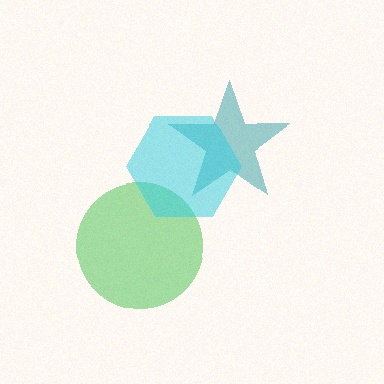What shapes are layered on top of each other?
The layered shapes are: a teal star, a green circle, a cyan hexagon.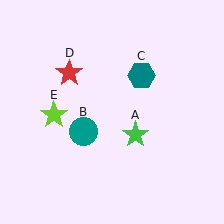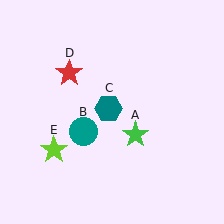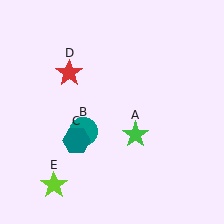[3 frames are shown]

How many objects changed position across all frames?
2 objects changed position: teal hexagon (object C), lime star (object E).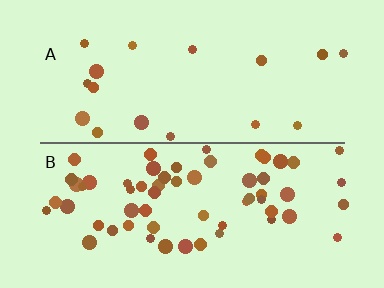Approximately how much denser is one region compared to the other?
Approximately 3.5× — region B over region A.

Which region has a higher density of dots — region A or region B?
B (the bottom).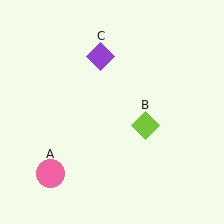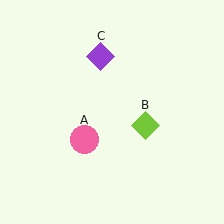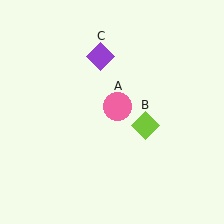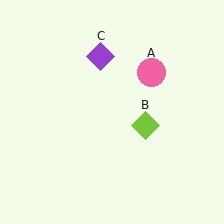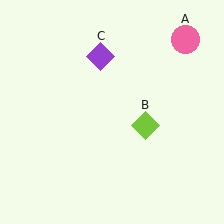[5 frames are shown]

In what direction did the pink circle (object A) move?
The pink circle (object A) moved up and to the right.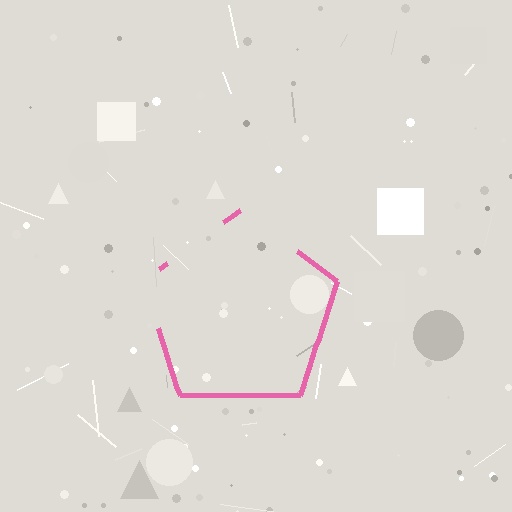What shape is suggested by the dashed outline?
The dashed outline suggests a pentagon.